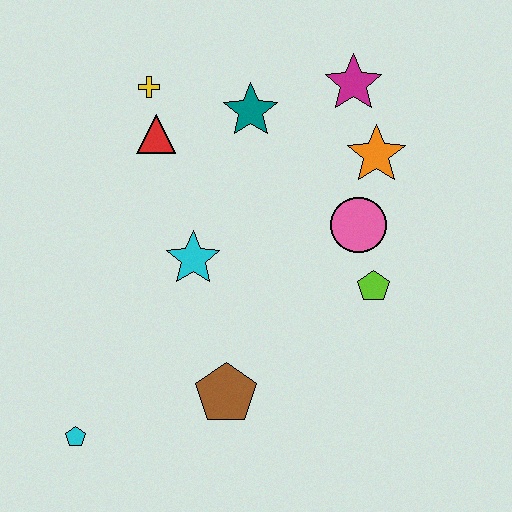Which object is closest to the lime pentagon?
The pink circle is closest to the lime pentagon.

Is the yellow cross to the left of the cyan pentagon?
No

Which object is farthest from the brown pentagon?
The magenta star is farthest from the brown pentagon.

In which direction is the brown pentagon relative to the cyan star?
The brown pentagon is below the cyan star.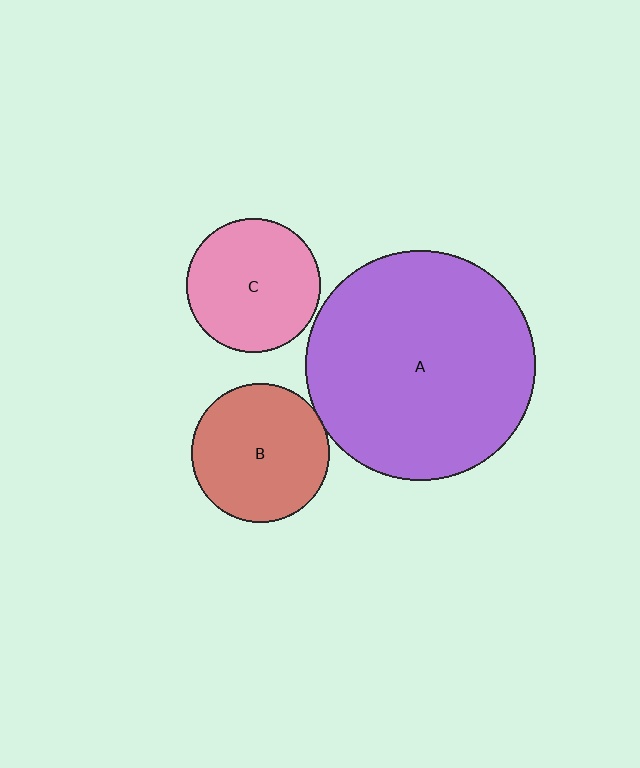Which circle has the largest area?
Circle A (purple).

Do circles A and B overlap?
Yes.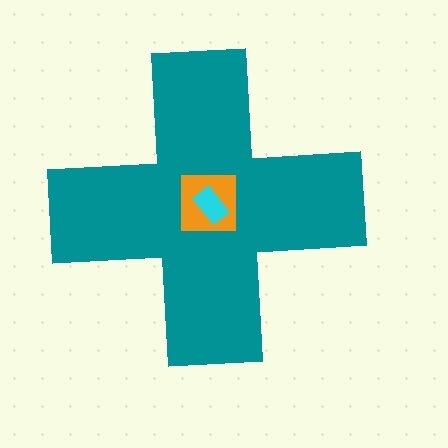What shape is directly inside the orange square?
The cyan rectangle.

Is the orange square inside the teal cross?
Yes.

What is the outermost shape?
The teal cross.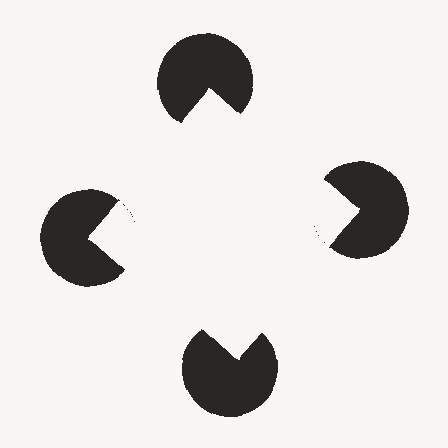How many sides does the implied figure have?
4 sides.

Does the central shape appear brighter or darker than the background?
It typically appears slightly brighter than the background, even though no actual brightness change is drawn.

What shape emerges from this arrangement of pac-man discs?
An illusory square — its edges are inferred from the aligned wedge cuts in the pac-man discs, not physically drawn.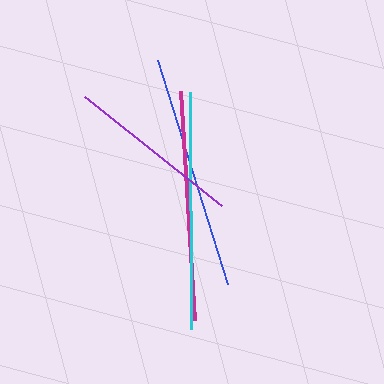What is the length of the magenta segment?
The magenta segment is approximately 229 pixels long.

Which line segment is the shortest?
The purple line is the shortest at approximately 176 pixels.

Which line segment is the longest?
The cyan line is the longest at approximately 237 pixels.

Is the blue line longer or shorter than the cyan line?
The cyan line is longer than the blue line.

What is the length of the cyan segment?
The cyan segment is approximately 237 pixels long.